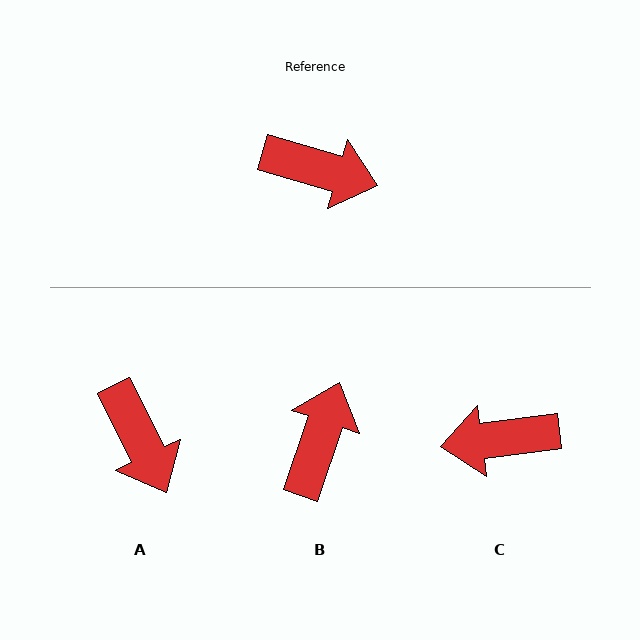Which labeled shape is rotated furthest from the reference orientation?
C, about 156 degrees away.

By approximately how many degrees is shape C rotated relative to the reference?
Approximately 156 degrees clockwise.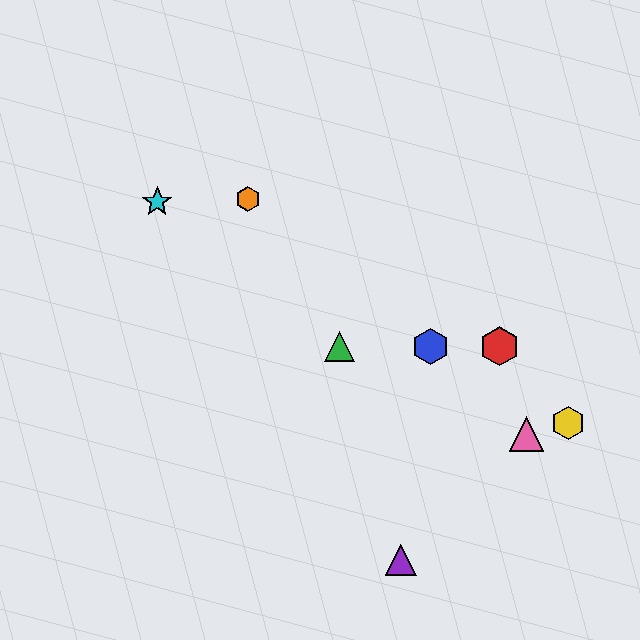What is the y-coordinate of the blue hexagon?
The blue hexagon is at y≈346.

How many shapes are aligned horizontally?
3 shapes (the red hexagon, the blue hexagon, the green triangle) are aligned horizontally.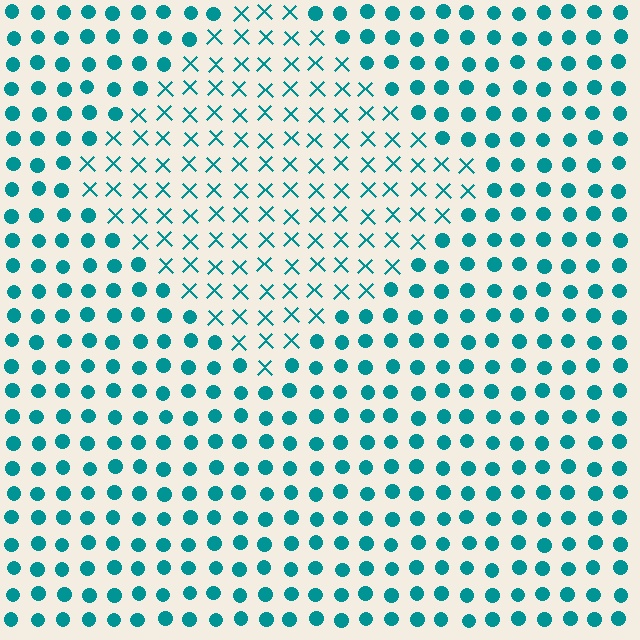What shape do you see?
I see a diamond.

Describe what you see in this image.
The image is filled with small teal elements arranged in a uniform grid. A diamond-shaped region contains X marks, while the surrounding area contains circles. The boundary is defined purely by the change in element shape.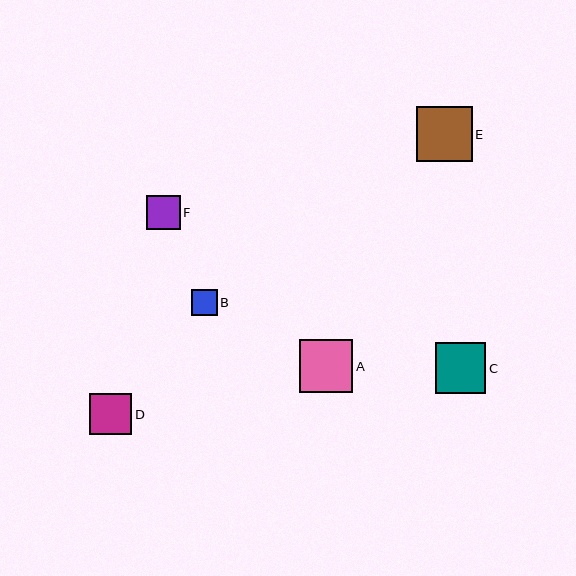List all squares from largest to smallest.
From largest to smallest: E, A, C, D, F, B.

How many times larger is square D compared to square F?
Square D is approximately 1.2 times the size of square F.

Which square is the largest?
Square E is the largest with a size of approximately 55 pixels.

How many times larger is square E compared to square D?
Square E is approximately 1.3 times the size of square D.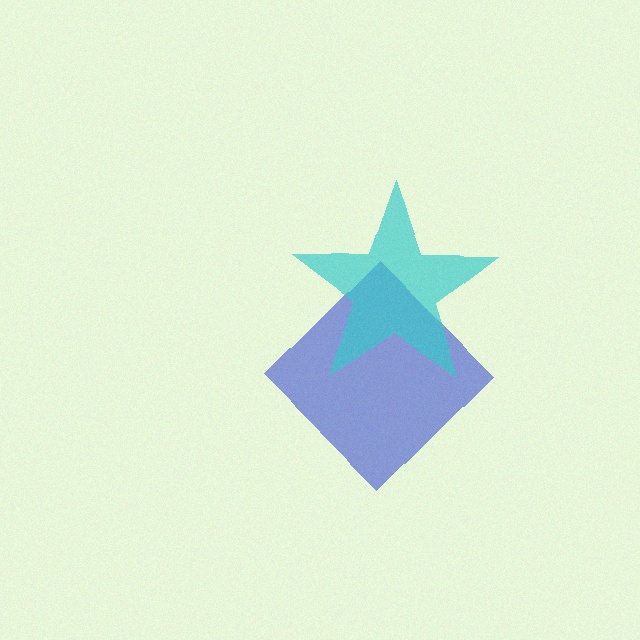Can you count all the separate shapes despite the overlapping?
Yes, there are 2 separate shapes.